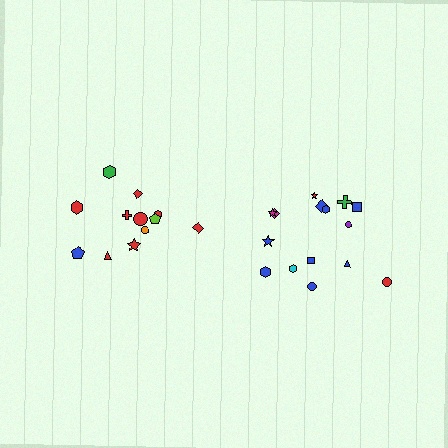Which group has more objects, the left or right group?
The right group.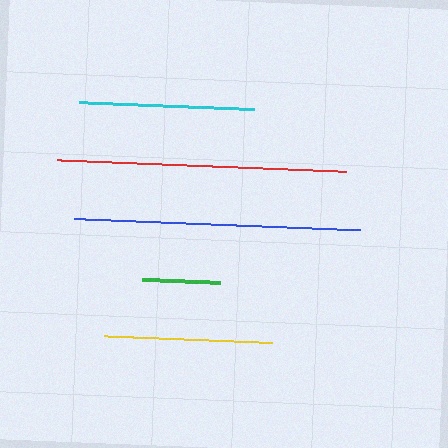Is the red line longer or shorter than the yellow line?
The red line is longer than the yellow line.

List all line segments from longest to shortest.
From longest to shortest: red, blue, cyan, yellow, green.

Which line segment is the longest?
The red line is the longest at approximately 290 pixels.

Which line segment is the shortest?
The green line is the shortest at approximately 77 pixels.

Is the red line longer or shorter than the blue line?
The red line is longer than the blue line.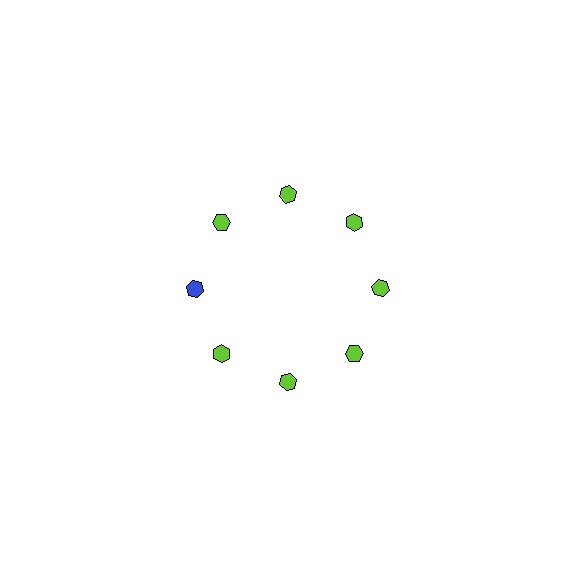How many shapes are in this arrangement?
There are 8 shapes arranged in a ring pattern.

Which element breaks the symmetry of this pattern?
The blue hexagon at roughly the 9 o'clock position breaks the symmetry. All other shapes are lime hexagons.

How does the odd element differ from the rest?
It has a different color: blue instead of lime.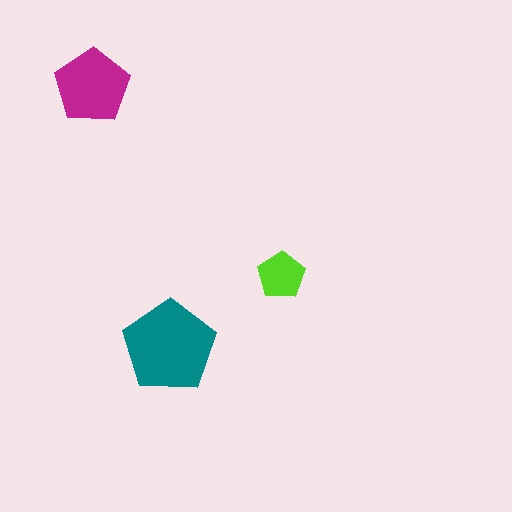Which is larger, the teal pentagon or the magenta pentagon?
The teal one.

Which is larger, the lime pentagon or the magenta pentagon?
The magenta one.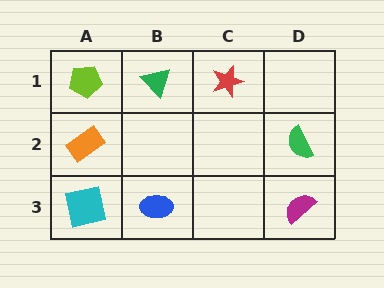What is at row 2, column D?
A green semicircle.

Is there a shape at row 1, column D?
No, that cell is empty.